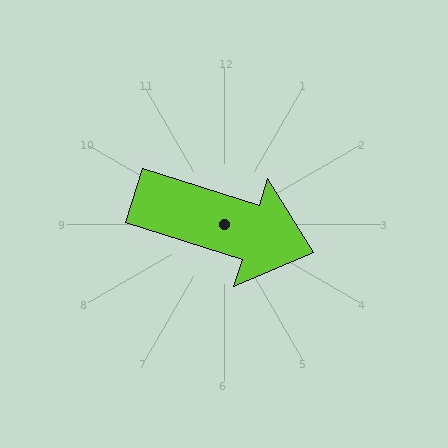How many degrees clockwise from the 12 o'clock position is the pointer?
Approximately 108 degrees.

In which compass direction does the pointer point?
East.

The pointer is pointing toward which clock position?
Roughly 4 o'clock.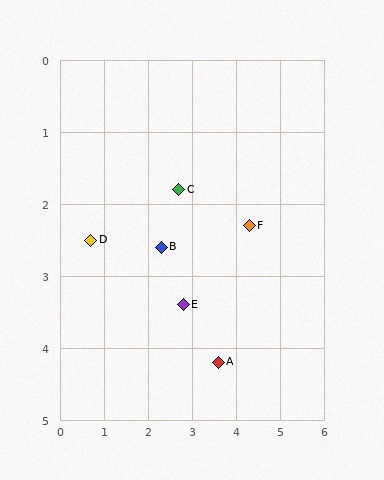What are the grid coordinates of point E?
Point E is at approximately (2.8, 3.4).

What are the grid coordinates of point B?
Point B is at approximately (2.3, 2.6).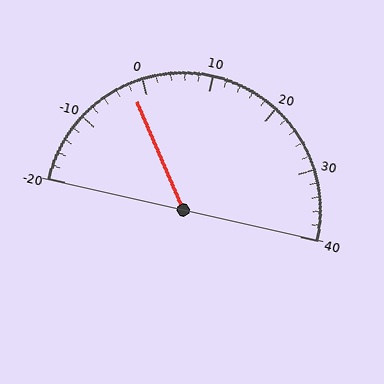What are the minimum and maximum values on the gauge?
The gauge ranges from -20 to 40.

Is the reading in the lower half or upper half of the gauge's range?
The reading is in the lower half of the range (-20 to 40).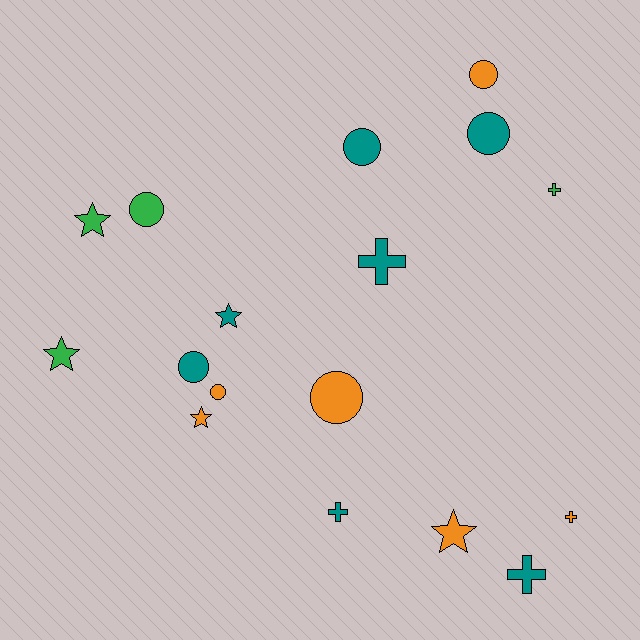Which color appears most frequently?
Teal, with 7 objects.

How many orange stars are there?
There are 2 orange stars.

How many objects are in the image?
There are 17 objects.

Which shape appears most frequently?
Circle, with 7 objects.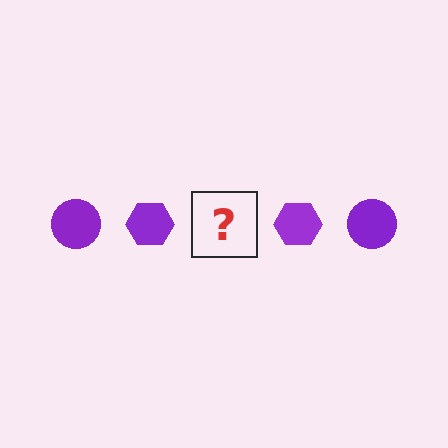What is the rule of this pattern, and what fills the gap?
The rule is that the pattern cycles through circle, hexagon shapes in purple. The gap should be filled with a purple circle.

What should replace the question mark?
The question mark should be replaced with a purple circle.